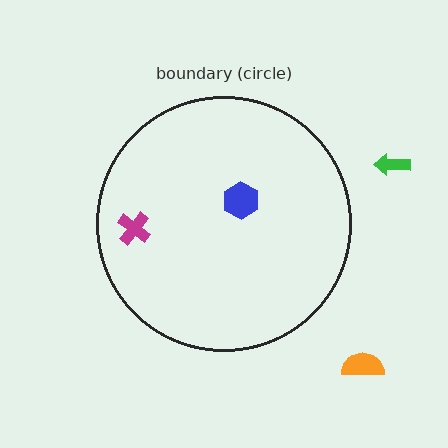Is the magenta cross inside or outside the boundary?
Inside.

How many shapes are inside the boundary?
2 inside, 2 outside.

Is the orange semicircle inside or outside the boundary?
Outside.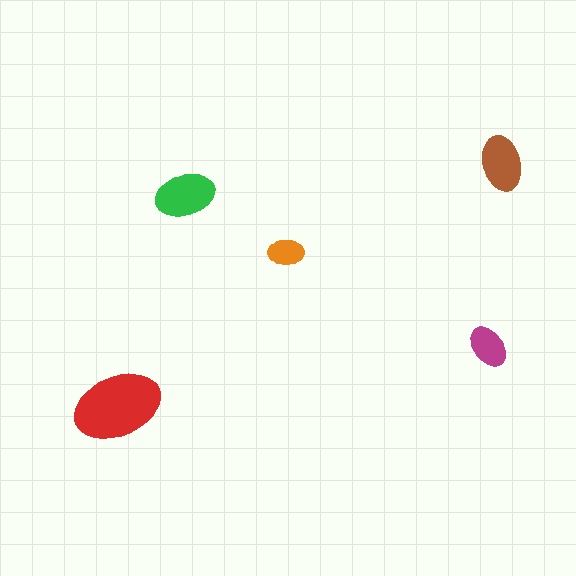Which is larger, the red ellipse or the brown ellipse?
The red one.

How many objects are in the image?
There are 5 objects in the image.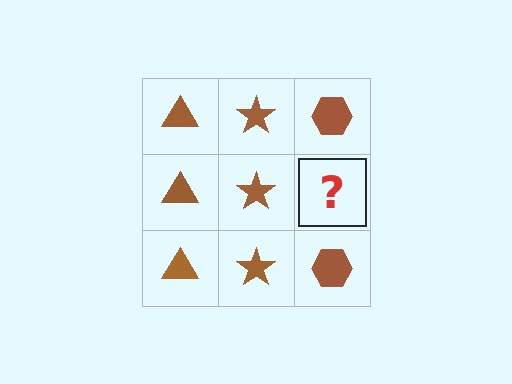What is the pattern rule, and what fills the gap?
The rule is that each column has a consistent shape. The gap should be filled with a brown hexagon.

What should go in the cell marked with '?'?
The missing cell should contain a brown hexagon.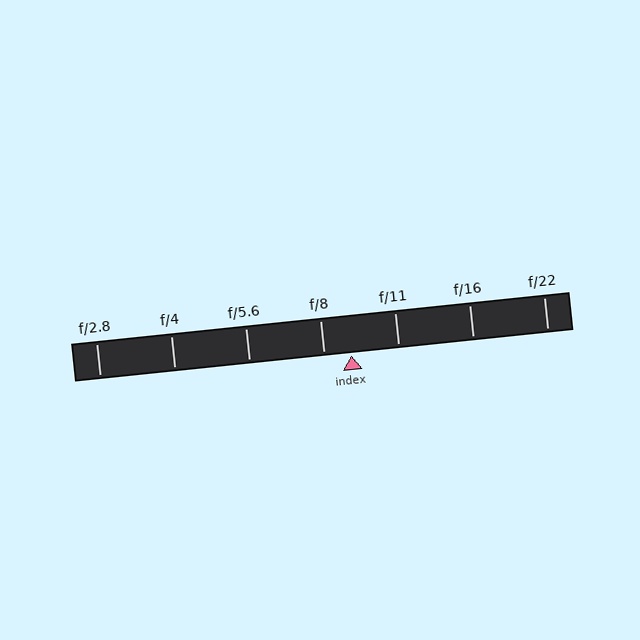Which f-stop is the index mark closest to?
The index mark is closest to f/8.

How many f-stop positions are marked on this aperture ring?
There are 7 f-stop positions marked.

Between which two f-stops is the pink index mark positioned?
The index mark is between f/8 and f/11.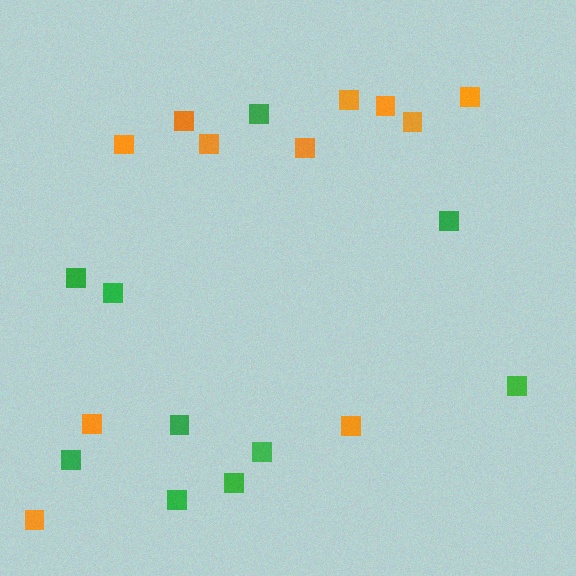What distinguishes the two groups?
There are 2 groups: one group of orange squares (11) and one group of green squares (10).